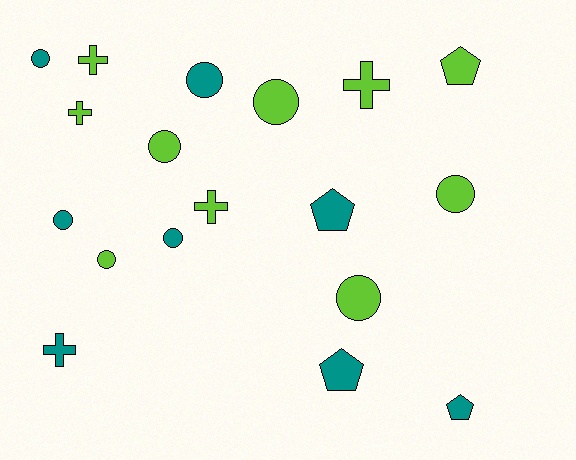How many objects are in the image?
There are 18 objects.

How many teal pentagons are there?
There are 3 teal pentagons.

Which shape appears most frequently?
Circle, with 9 objects.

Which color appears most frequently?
Lime, with 10 objects.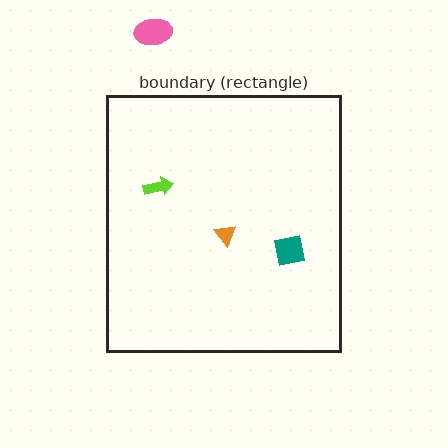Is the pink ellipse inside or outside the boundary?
Outside.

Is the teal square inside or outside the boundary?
Inside.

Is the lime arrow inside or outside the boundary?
Inside.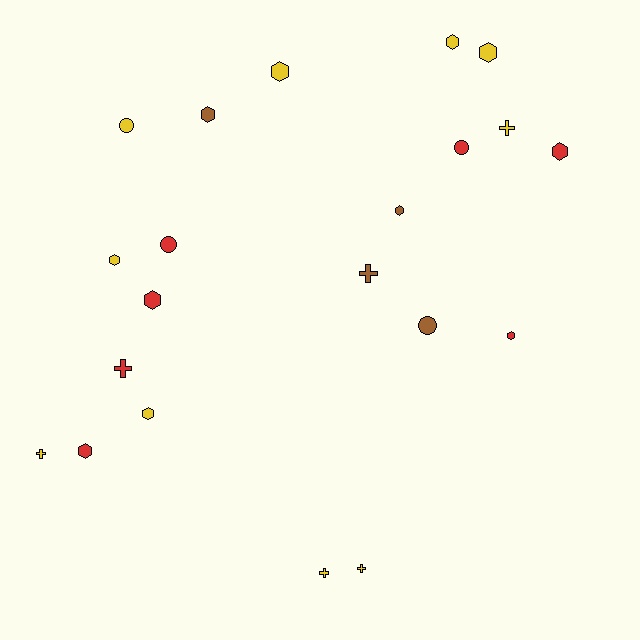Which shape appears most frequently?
Hexagon, with 11 objects.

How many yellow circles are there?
There is 1 yellow circle.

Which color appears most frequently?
Yellow, with 10 objects.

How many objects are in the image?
There are 21 objects.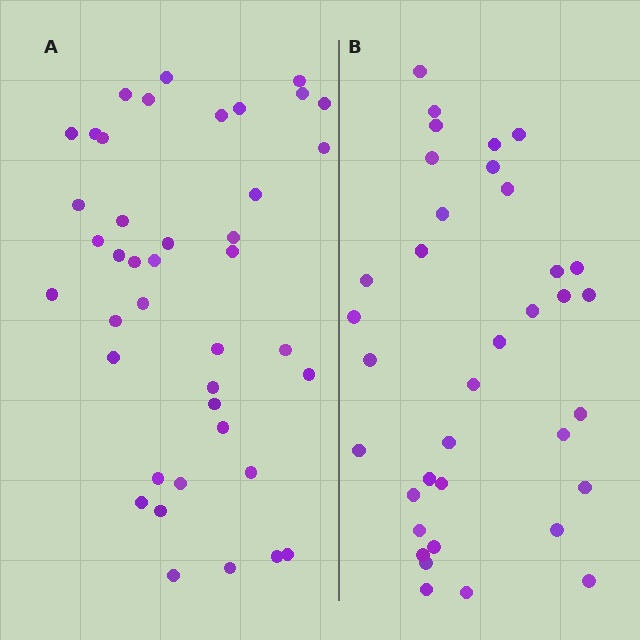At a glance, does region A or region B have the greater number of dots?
Region A (the left region) has more dots.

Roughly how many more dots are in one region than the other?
Region A has about 5 more dots than region B.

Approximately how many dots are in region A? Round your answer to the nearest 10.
About 40 dots. (The exact count is 41, which rounds to 40.)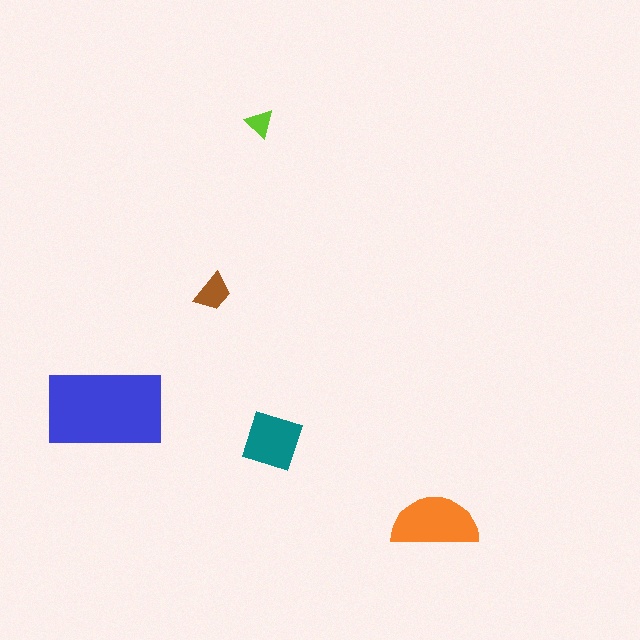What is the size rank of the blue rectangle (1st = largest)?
1st.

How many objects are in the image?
There are 5 objects in the image.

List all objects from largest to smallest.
The blue rectangle, the orange semicircle, the teal square, the brown trapezoid, the lime triangle.